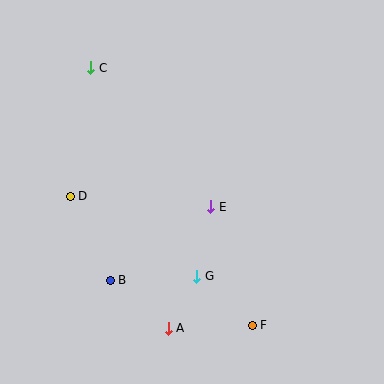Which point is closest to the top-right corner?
Point E is closest to the top-right corner.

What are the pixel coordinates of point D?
Point D is at (70, 196).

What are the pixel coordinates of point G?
Point G is at (197, 276).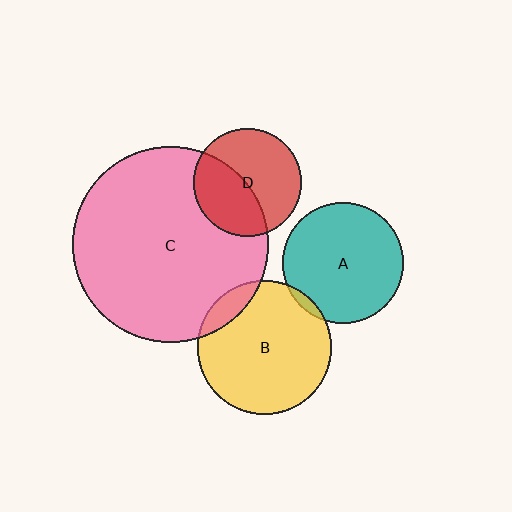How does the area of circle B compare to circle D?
Approximately 1.5 times.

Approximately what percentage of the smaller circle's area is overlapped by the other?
Approximately 5%.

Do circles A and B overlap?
Yes.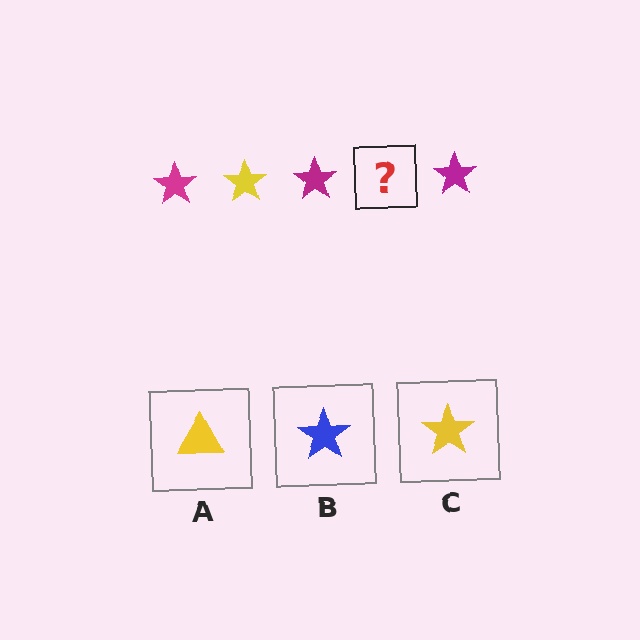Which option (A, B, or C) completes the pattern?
C.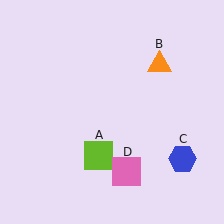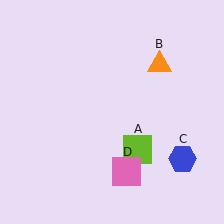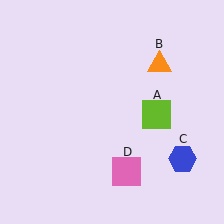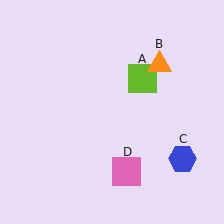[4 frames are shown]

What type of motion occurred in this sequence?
The lime square (object A) rotated counterclockwise around the center of the scene.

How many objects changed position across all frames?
1 object changed position: lime square (object A).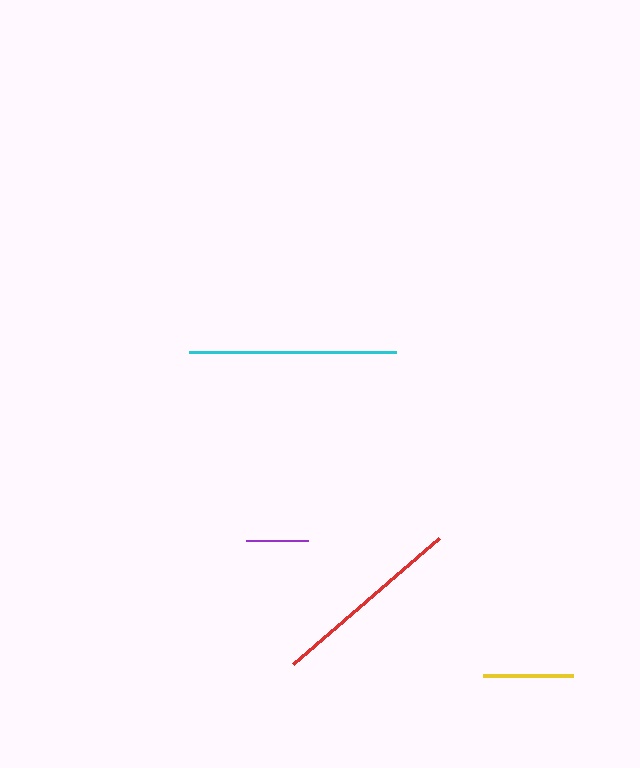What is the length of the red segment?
The red segment is approximately 193 pixels long.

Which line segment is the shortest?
The purple line is the shortest at approximately 61 pixels.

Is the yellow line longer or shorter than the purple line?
The yellow line is longer than the purple line.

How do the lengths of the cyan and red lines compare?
The cyan and red lines are approximately the same length.